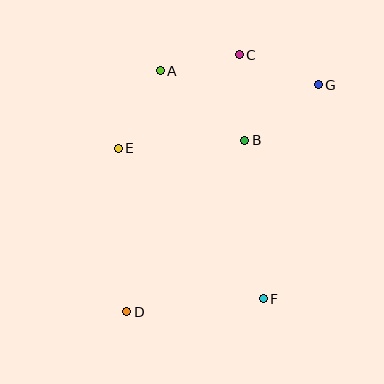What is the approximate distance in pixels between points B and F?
The distance between B and F is approximately 159 pixels.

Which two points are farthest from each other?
Points D and G are farthest from each other.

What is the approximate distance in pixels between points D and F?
The distance between D and F is approximately 137 pixels.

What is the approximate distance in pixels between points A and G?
The distance between A and G is approximately 159 pixels.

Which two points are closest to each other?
Points A and C are closest to each other.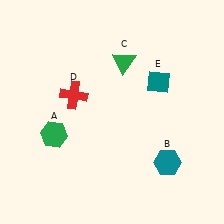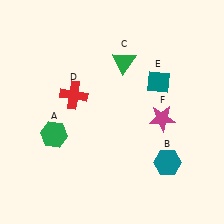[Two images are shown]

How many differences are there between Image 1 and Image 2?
There is 1 difference between the two images.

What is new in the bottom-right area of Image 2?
A magenta star (F) was added in the bottom-right area of Image 2.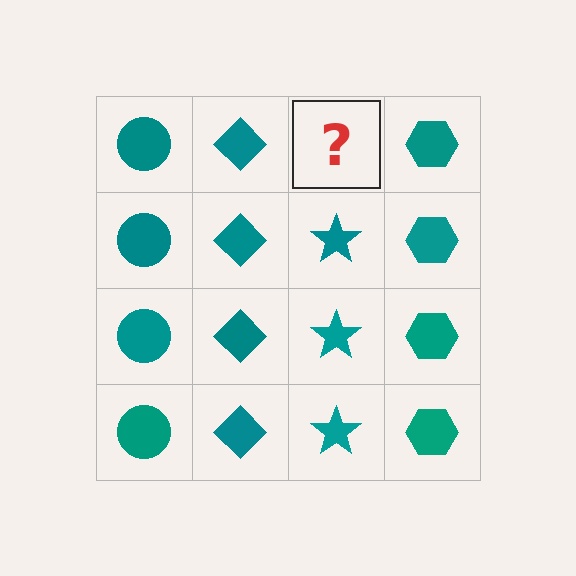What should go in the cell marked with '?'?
The missing cell should contain a teal star.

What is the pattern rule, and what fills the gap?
The rule is that each column has a consistent shape. The gap should be filled with a teal star.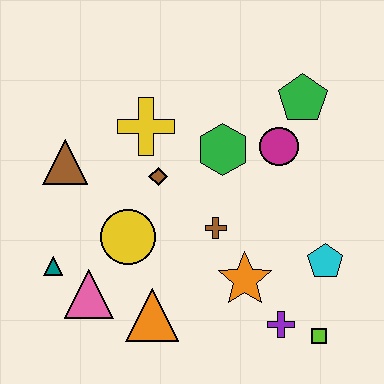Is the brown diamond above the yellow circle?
Yes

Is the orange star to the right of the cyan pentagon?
No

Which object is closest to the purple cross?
The lime square is closest to the purple cross.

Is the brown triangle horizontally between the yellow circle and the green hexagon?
No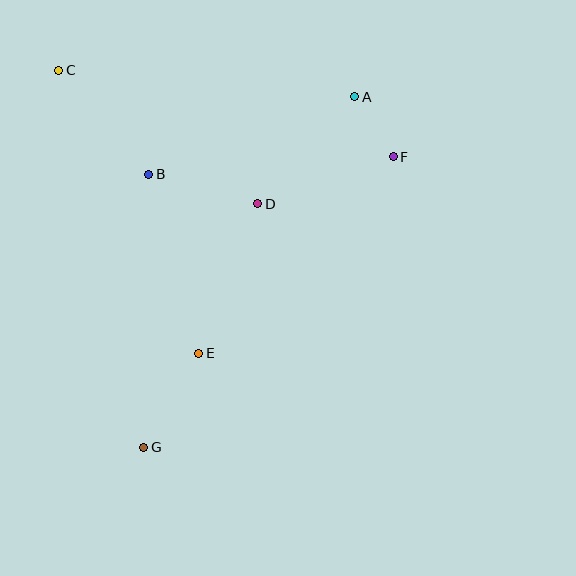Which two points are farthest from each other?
Points A and G are farthest from each other.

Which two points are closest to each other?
Points A and F are closest to each other.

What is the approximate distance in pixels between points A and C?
The distance between A and C is approximately 297 pixels.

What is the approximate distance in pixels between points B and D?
The distance between B and D is approximately 113 pixels.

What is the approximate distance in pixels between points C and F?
The distance between C and F is approximately 346 pixels.